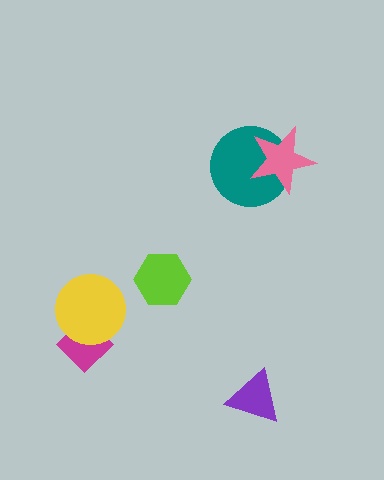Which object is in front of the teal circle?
The pink star is in front of the teal circle.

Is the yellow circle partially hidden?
No, no other shape covers it.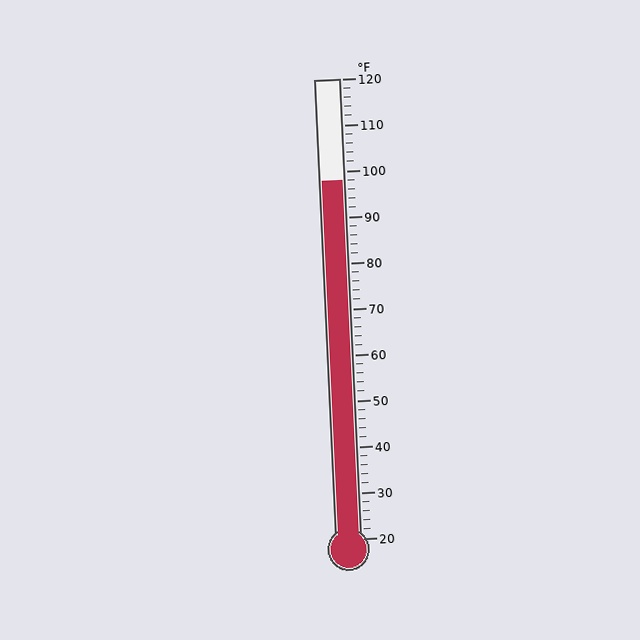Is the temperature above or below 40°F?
The temperature is above 40°F.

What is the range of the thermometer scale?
The thermometer scale ranges from 20°F to 120°F.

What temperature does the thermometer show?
The thermometer shows approximately 98°F.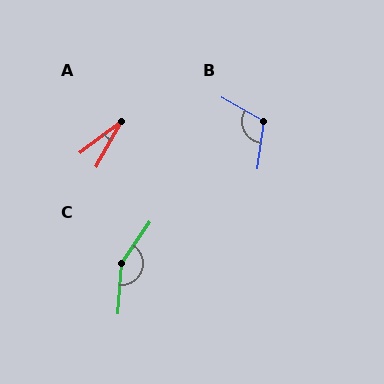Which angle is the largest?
C, at approximately 149 degrees.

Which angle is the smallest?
A, at approximately 24 degrees.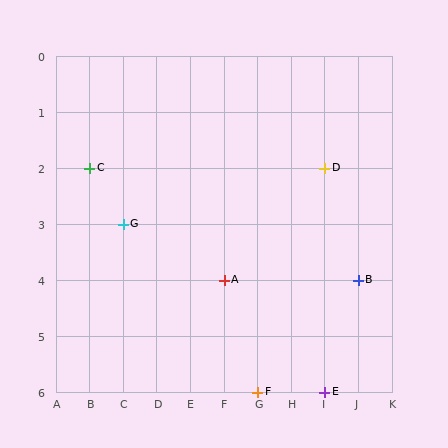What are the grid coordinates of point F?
Point F is at grid coordinates (G, 6).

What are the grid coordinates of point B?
Point B is at grid coordinates (J, 4).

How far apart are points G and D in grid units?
Points G and D are 6 columns and 1 row apart (about 6.1 grid units diagonally).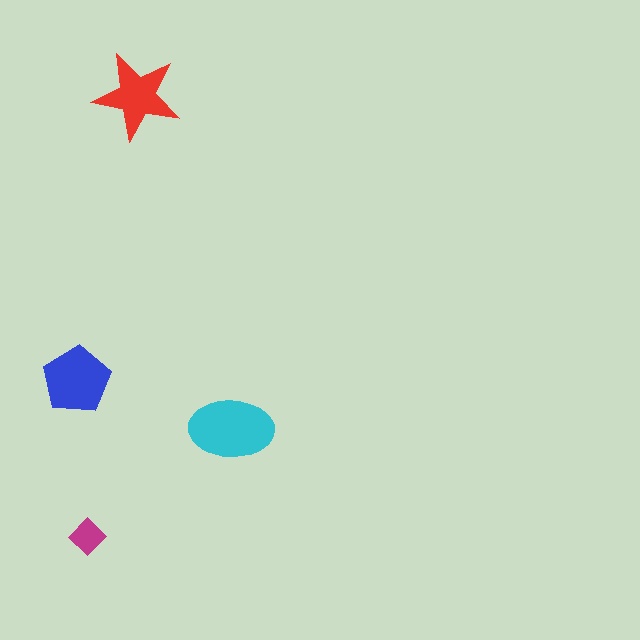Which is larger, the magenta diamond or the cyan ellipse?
The cyan ellipse.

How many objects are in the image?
There are 4 objects in the image.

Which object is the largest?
The cyan ellipse.